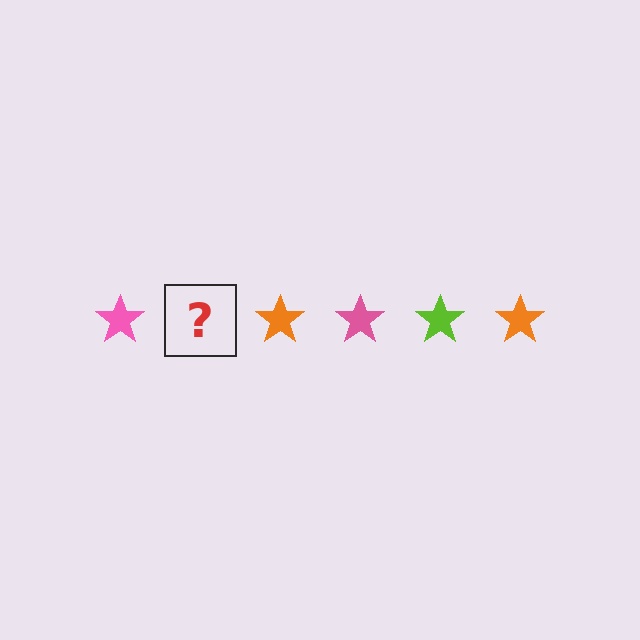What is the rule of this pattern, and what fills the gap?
The rule is that the pattern cycles through pink, lime, orange stars. The gap should be filled with a lime star.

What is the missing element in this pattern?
The missing element is a lime star.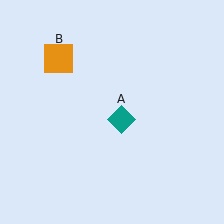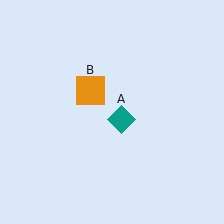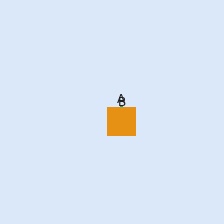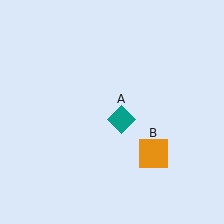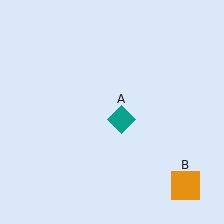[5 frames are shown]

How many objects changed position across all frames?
1 object changed position: orange square (object B).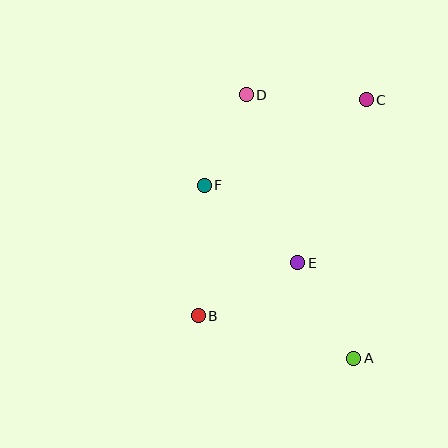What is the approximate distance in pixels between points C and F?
The distance between C and F is approximately 183 pixels.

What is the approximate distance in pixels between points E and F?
The distance between E and F is approximately 121 pixels.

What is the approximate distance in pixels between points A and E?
The distance between A and E is approximately 111 pixels.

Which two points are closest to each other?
Points D and F are closest to each other.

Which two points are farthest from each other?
Points A and D are farthest from each other.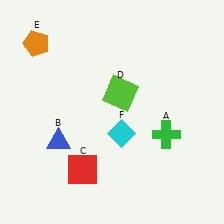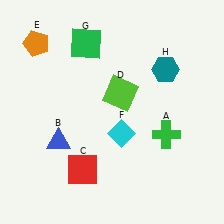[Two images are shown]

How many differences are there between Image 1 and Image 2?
There are 2 differences between the two images.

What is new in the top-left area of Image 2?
A green square (G) was added in the top-left area of Image 2.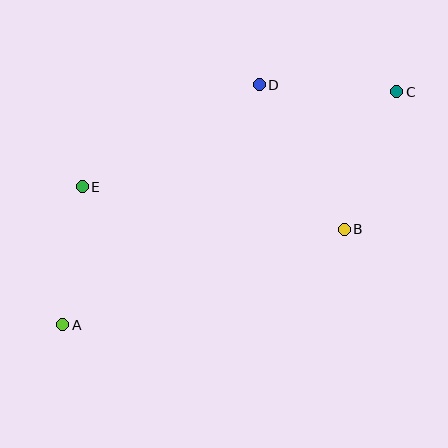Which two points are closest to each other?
Points C and D are closest to each other.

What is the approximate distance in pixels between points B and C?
The distance between B and C is approximately 147 pixels.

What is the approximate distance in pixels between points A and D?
The distance between A and D is approximately 310 pixels.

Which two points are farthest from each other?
Points A and C are farthest from each other.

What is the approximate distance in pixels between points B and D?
The distance between B and D is approximately 168 pixels.